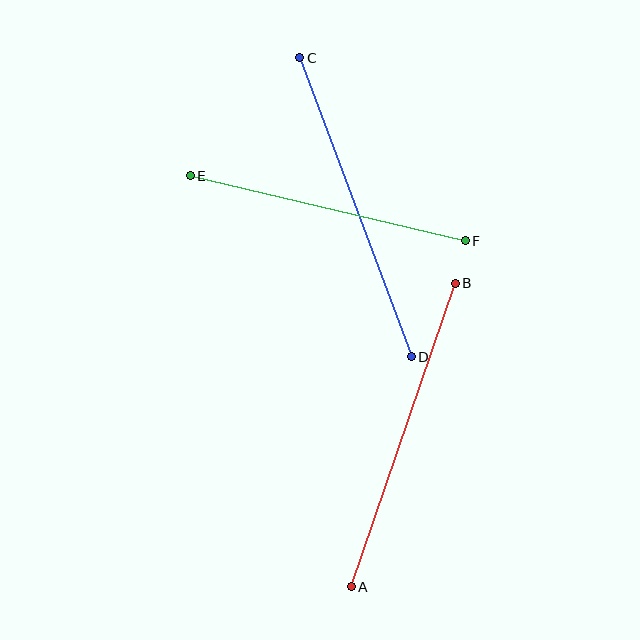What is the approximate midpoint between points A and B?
The midpoint is at approximately (403, 435) pixels.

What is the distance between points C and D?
The distance is approximately 319 pixels.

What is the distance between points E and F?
The distance is approximately 283 pixels.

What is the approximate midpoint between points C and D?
The midpoint is at approximately (356, 207) pixels.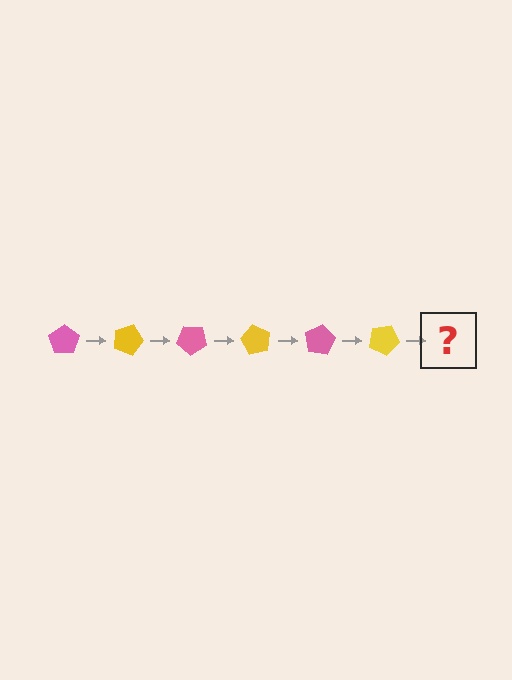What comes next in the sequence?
The next element should be a pink pentagon, rotated 120 degrees from the start.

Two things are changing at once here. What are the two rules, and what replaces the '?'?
The two rules are that it rotates 20 degrees each step and the color cycles through pink and yellow. The '?' should be a pink pentagon, rotated 120 degrees from the start.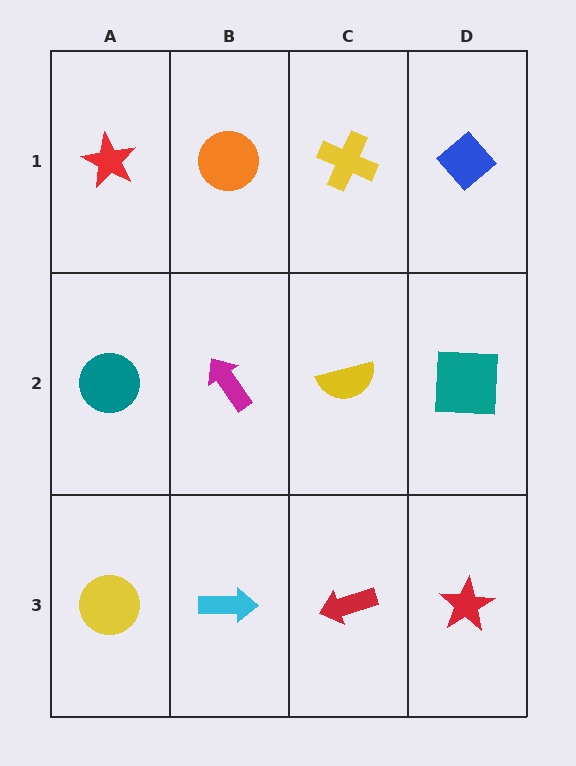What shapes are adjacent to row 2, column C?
A yellow cross (row 1, column C), a red arrow (row 3, column C), a magenta arrow (row 2, column B), a teal square (row 2, column D).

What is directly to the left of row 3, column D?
A red arrow.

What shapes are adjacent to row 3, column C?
A yellow semicircle (row 2, column C), a cyan arrow (row 3, column B), a red star (row 3, column D).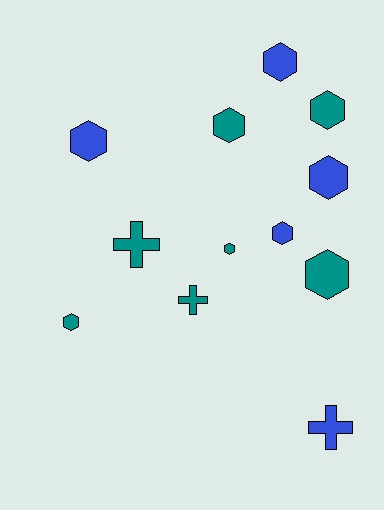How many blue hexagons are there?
There are 4 blue hexagons.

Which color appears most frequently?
Teal, with 7 objects.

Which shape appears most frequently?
Hexagon, with 9 objects.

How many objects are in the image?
There are 12 objects.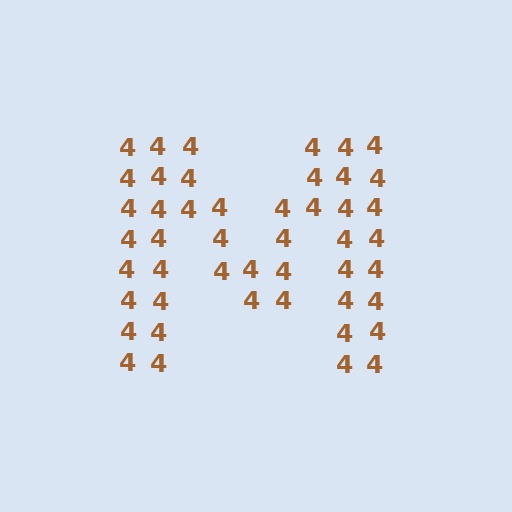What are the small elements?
The small elements are digit 4's.